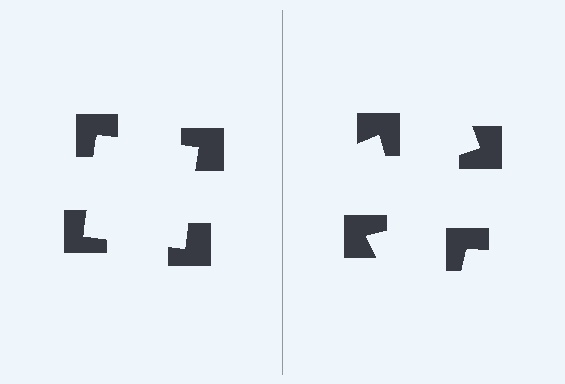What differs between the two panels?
The notched squares are positioned identically on both sides; only the wedge orientations differ. On the left they align to a square; on the right they are misaligned.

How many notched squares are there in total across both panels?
8 — 4 on each side.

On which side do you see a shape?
An illusory square appears on the left side. On the right side the wedge cuts are rotated, so no coherent shape forms.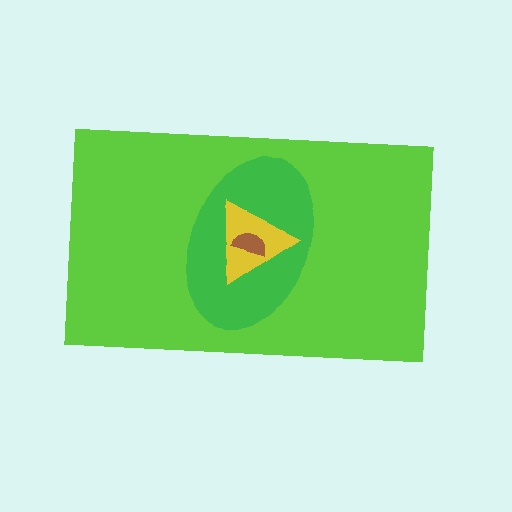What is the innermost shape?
The brown semicircle.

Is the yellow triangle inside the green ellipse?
Yes.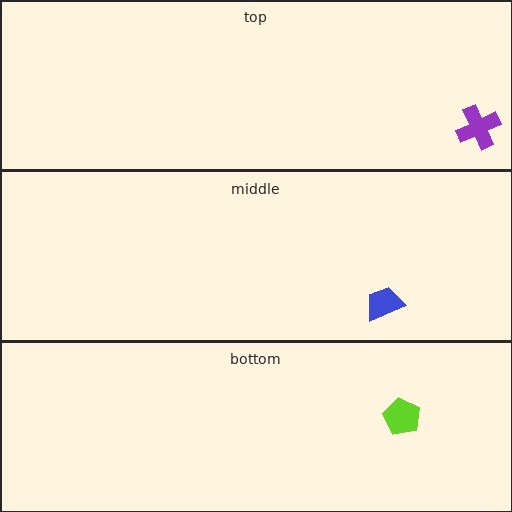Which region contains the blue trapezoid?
The middle region.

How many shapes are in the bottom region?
1.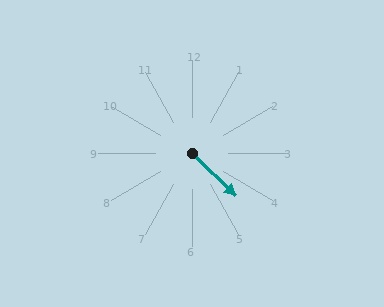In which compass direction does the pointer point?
Southeast.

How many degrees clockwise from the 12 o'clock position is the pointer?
Approximately 134 degrees.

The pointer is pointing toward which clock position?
Roughly 4 o'clock.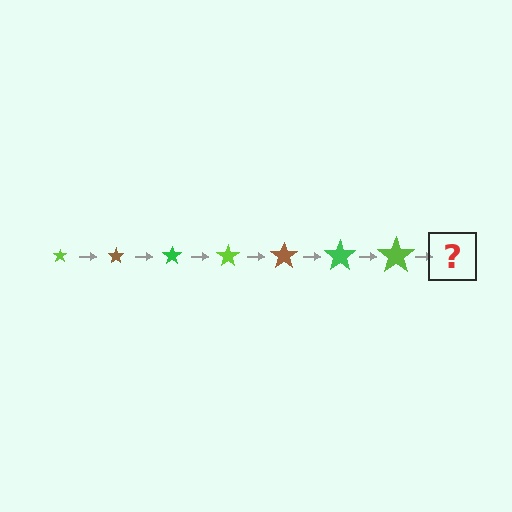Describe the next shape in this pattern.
It should be a brown star, larger than the previous one.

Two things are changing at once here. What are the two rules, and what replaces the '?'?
The two rules are that the star grows larger each step and the color cycles through lime, brown, and green. The '?' should be a brown star, larger than the previous one.